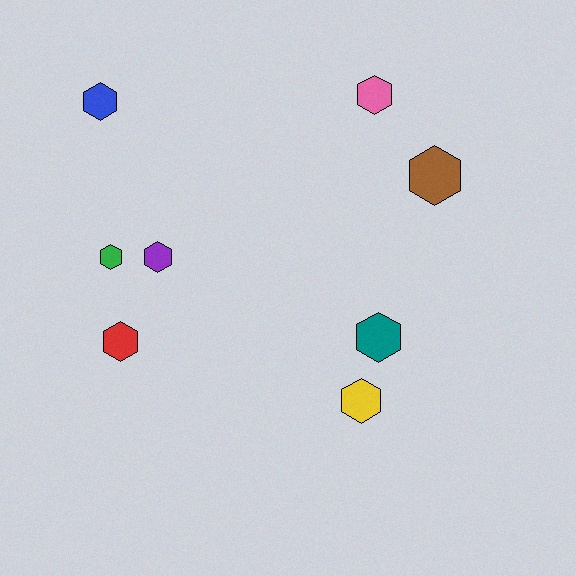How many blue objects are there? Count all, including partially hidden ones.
There is 1 blue object.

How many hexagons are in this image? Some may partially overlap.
There are 8 hexagons.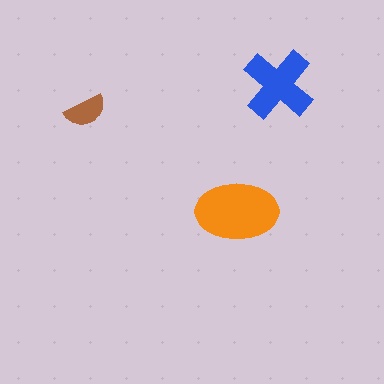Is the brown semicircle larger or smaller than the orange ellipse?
Smaller.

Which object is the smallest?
The brown semicircle.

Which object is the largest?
The orange ellipse.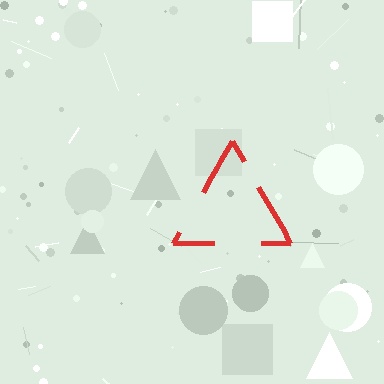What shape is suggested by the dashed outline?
The dashed outline suggests a triangle.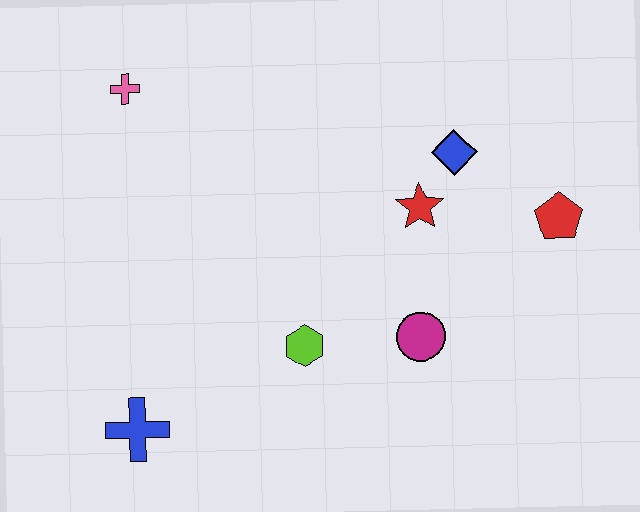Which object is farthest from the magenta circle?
The pink cross is farthest from the magenta circle.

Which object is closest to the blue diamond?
The red star is closest to the blue diamond.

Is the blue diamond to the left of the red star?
No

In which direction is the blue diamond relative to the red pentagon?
The blue diamond is to the left of the red pentagon.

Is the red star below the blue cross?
No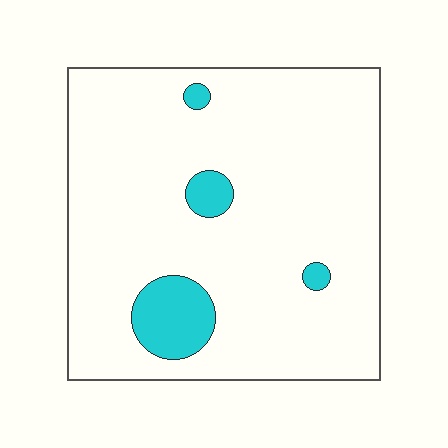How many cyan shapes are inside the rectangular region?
4.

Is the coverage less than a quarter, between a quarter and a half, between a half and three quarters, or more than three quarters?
Less than a quarter.